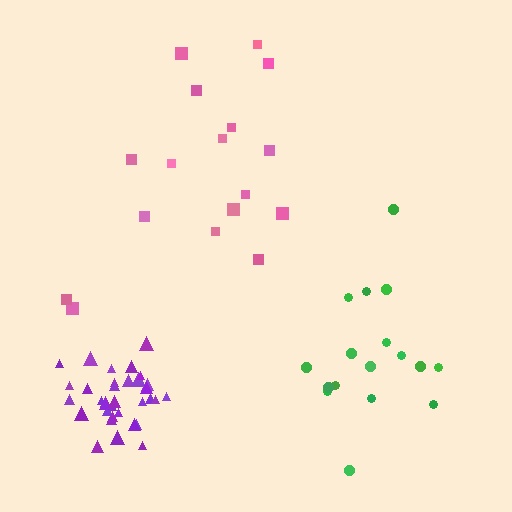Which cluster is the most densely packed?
Purple.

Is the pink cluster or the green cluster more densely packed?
Green.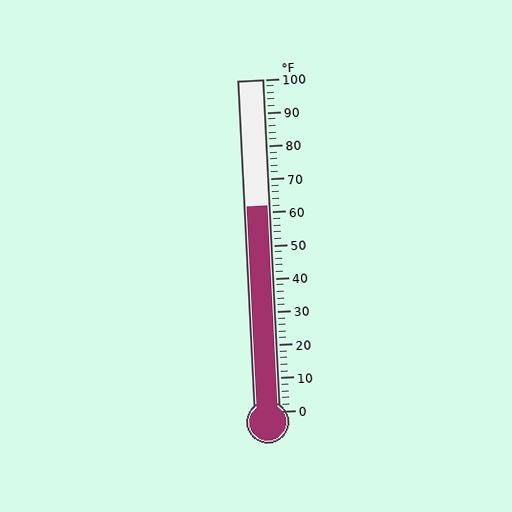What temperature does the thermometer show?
The thermometer shows approximately 62°F.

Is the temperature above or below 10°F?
The temperature is above 10°F.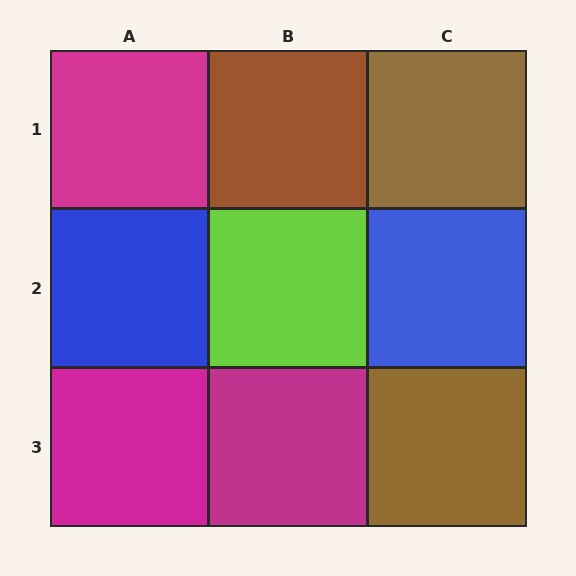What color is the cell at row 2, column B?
Lime.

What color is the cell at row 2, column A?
Blue.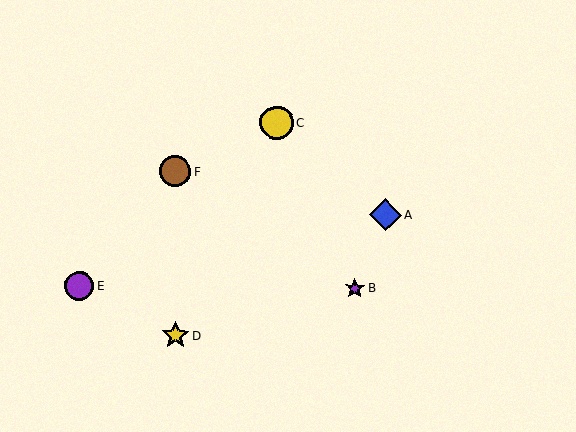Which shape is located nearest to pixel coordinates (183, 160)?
The brown circle (labeled F) at (175, 172) is nearest to that location.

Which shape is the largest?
The yellow circle (labeled C) is the largest.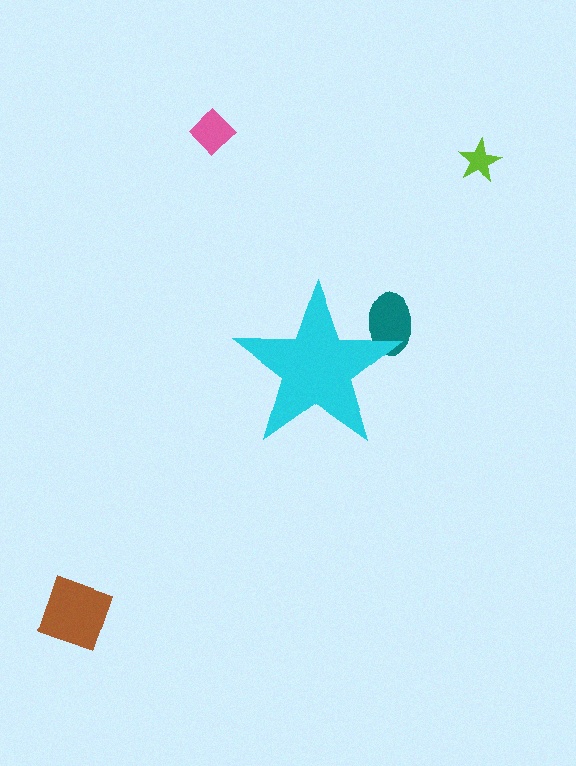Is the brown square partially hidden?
No, the brown square is fully visible.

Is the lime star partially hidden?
No, the lime star is fully visible.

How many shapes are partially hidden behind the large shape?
1 shape is partially hidden.